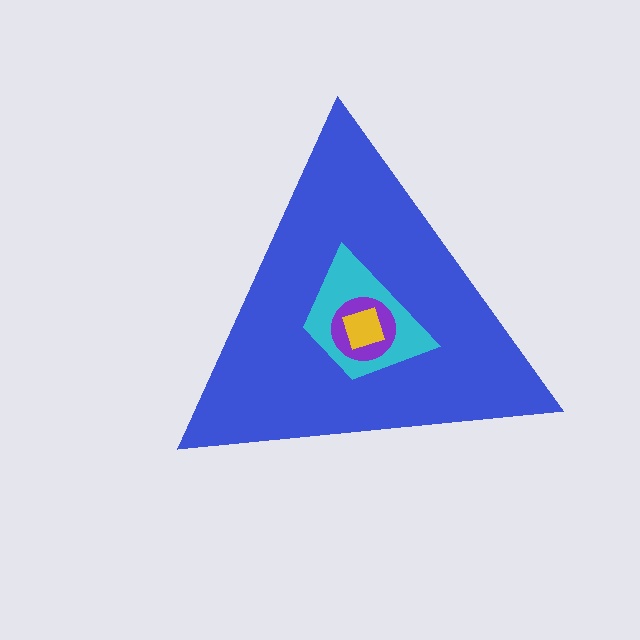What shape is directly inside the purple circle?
The yellow diamond.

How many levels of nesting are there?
4.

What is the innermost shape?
The yellow diamond.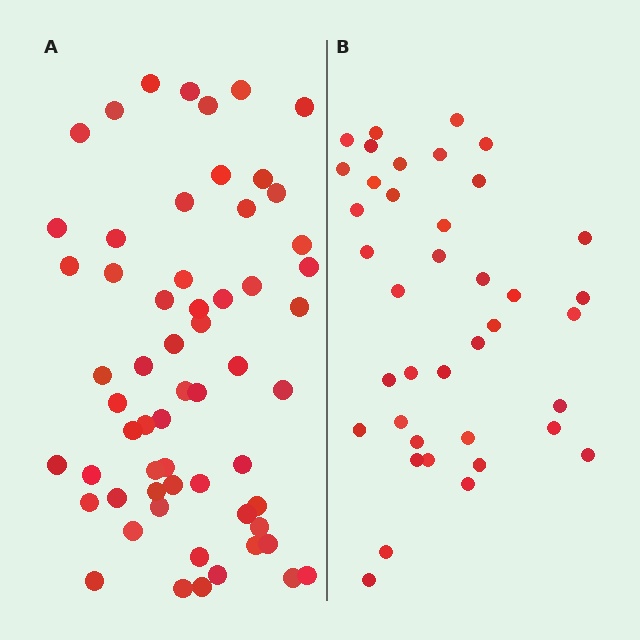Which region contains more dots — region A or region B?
Region A (the left region) has more dots.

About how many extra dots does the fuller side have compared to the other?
Region A has approximately 20 more dots than region B.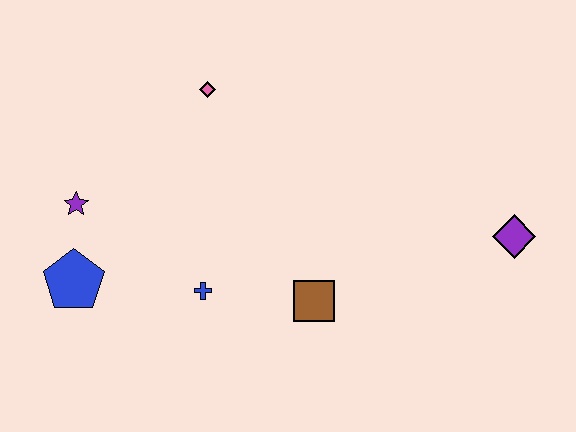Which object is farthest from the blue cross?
The purple diamond is farthest from the blue cross.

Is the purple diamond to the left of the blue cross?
No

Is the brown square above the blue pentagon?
No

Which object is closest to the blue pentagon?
The purple star is closest to the blue pentagon.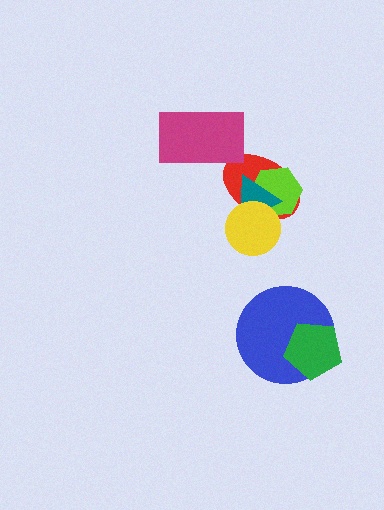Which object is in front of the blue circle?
The green pentagon is in front of the blue circle.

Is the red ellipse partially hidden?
Yes, it is partially covered by another shape.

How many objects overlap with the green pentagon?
1 object overlaps with the green pentagon.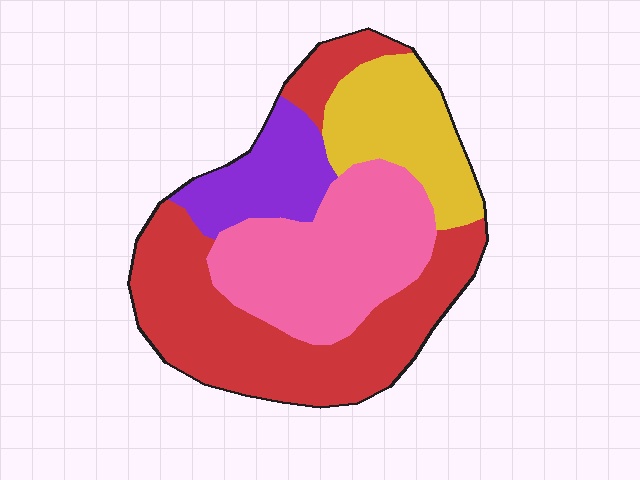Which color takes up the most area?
Red, at roughly 40%.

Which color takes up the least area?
Purple, at roughly 15%.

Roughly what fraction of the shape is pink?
Pink covers roughly 30% of the shape.